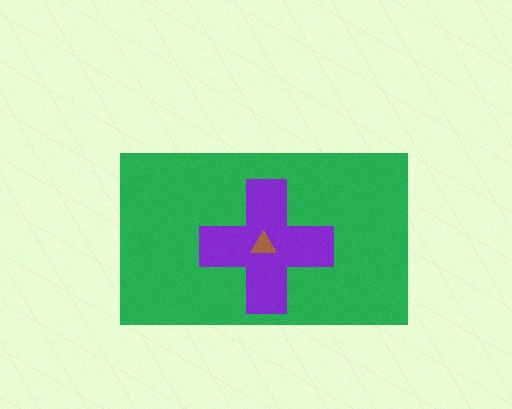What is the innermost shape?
The brown triangle.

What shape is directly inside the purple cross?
The brown triangle.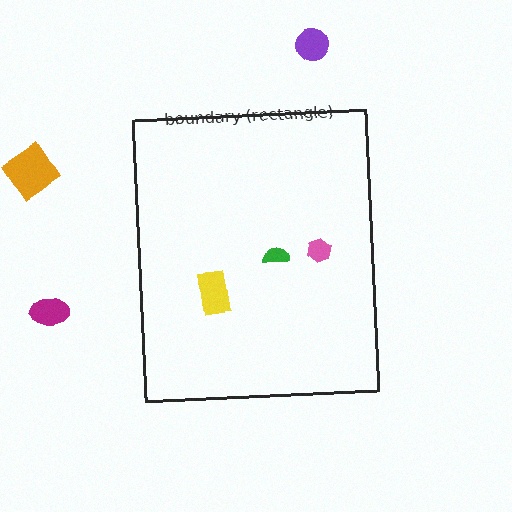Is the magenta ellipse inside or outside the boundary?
Outside.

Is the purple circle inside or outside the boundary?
Outside.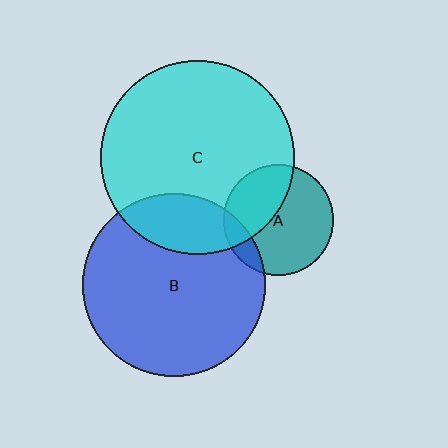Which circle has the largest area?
Circle C (cyan).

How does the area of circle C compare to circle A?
Approximately 3.1 times.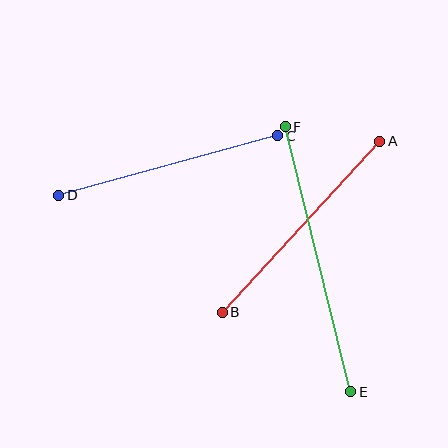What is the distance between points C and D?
The distance is approximately 227 pixels.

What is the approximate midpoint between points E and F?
The midpoint is at approximately (318, 259) pixels.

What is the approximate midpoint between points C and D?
The midpoint is at approximately (168, 165) pixels.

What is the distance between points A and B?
The distance is approximately 233 pixels.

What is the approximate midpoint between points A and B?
The midpoint is at approximately (301, 227) pixels.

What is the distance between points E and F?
The distance is approximately 273 pixels.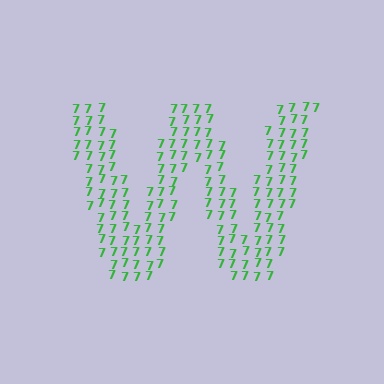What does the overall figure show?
The overall figure shows the letter W.